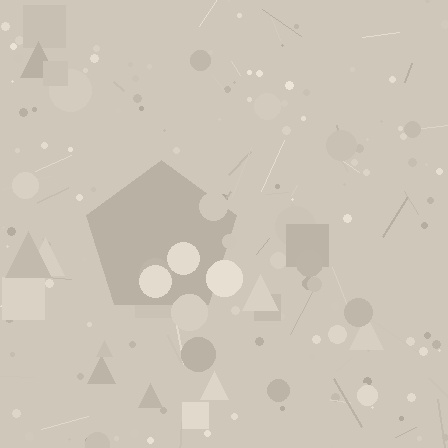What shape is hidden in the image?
A pentagon is hidden in the image.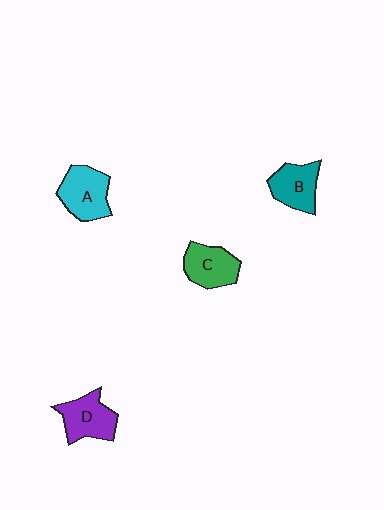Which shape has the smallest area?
Shape B (teal).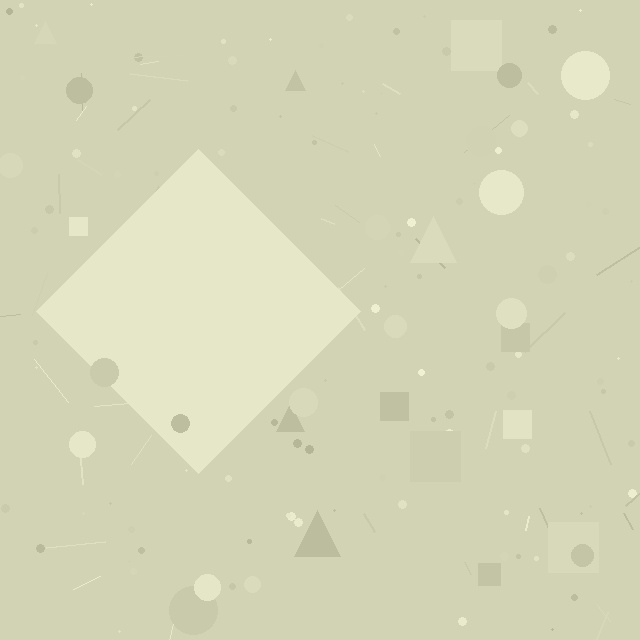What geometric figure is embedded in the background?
A diamond is embedded in the background.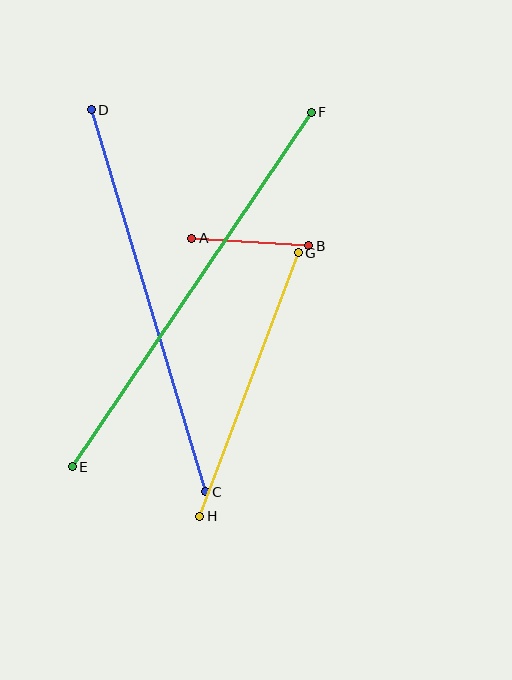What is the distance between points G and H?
The distance is approximately 282 pixels.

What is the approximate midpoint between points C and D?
The midpoint is at approximately (148, 301) pixels.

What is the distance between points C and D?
The distance is approximately 398 pixels.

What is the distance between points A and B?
The distance is approximately 117 pixels.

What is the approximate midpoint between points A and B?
The midpoint is at approximately (250, 242) pixels.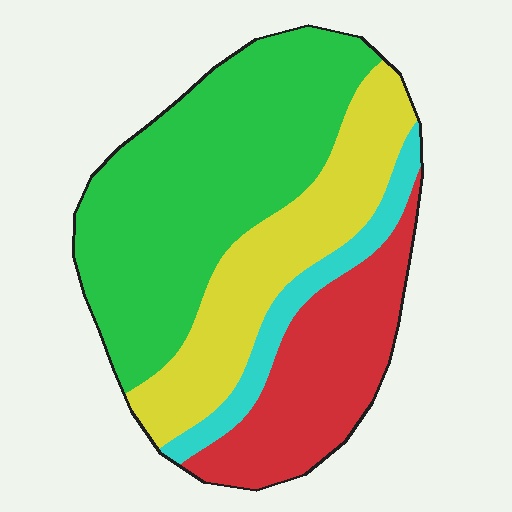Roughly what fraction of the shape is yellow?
Yellow covers about 25% of the shape.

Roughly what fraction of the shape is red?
Red takes up about one fifth (1/5) of the shape.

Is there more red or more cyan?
Red.